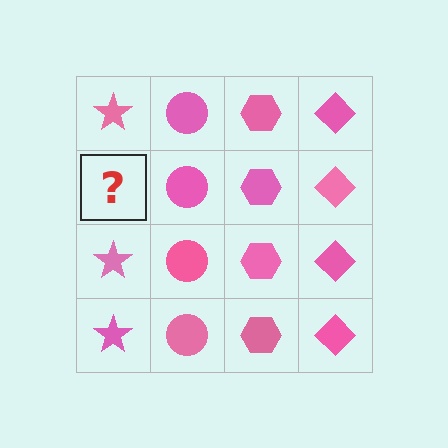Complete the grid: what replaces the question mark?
The question mark should be replaced with a pink star.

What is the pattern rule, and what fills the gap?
The rule is that each column has a consistent shape. The gap should be filled with a pink star.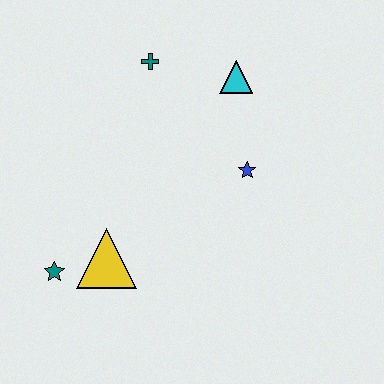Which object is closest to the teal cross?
The cyan triangle is closest to the teal cross.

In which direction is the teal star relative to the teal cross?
The teal star is below the teal cross.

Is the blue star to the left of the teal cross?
No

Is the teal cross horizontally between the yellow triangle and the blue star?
Yes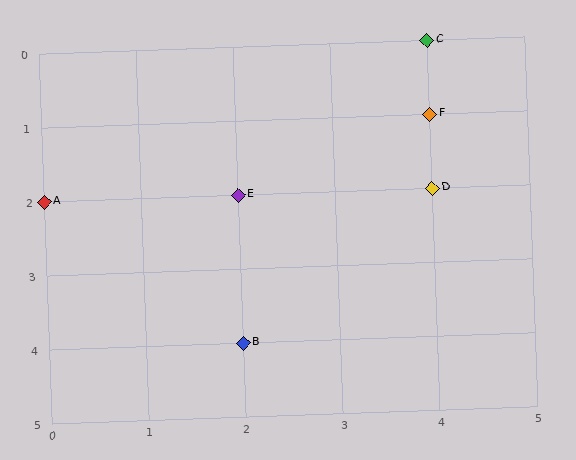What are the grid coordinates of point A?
Point A is at grid coordinates (0, 2).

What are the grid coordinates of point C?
Point C is at grid coordinates (4, 0).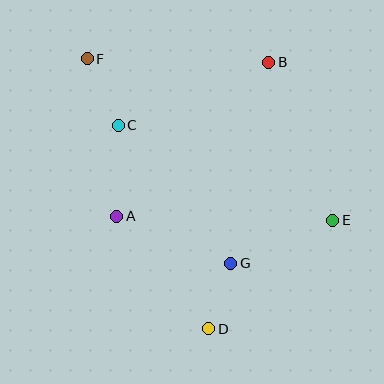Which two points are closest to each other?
Points D and G are closest to each other.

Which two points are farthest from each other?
Points D and F are farthest from each other.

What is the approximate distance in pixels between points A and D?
The distance between A and D is approximately 145 pixels.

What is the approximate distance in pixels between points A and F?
The distance between A and F is approximately 160 pixels.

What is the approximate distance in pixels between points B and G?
The distance between B and G is approximately 205 pixels.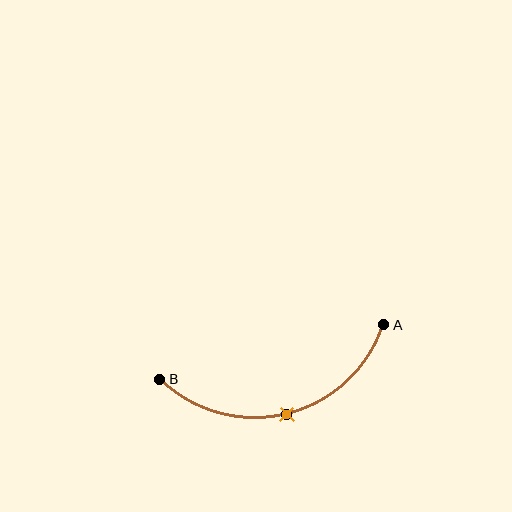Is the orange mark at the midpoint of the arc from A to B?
Yes. The orange mark lies on the arc at equal arc-length from both A and B — it is the arc midpoint.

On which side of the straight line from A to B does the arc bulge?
The arc bulges below the straight line connecting A and B.